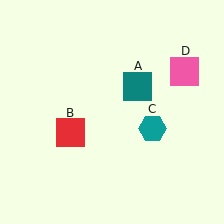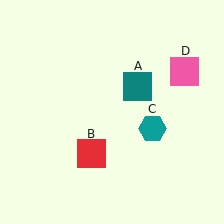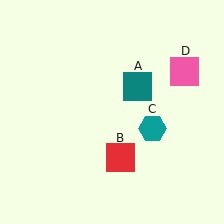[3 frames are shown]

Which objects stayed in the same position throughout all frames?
Teal square (object A) and teal hexagon (object C) and pink square (object D) remained stationary.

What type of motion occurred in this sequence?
The red square (object B) rotated counterclockwise around the center of the scene.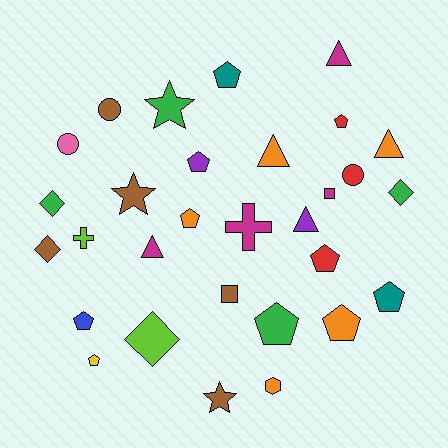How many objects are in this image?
There are 30 objects.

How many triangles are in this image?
There are 5 triangles.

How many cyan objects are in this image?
There are no cyan objects.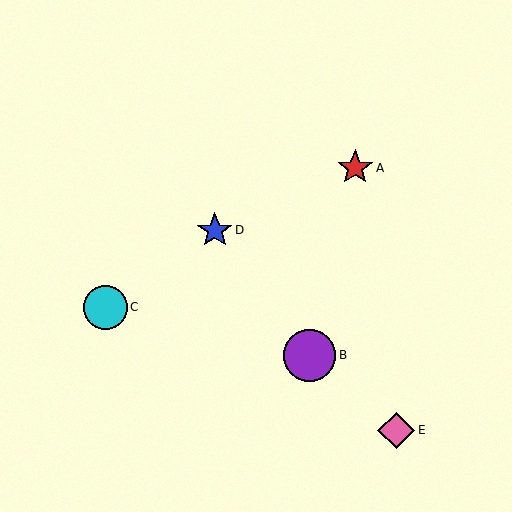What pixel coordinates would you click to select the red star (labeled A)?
Click at (355, 168) to select the red star A.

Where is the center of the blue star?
The center of the blue star is at (215, 230).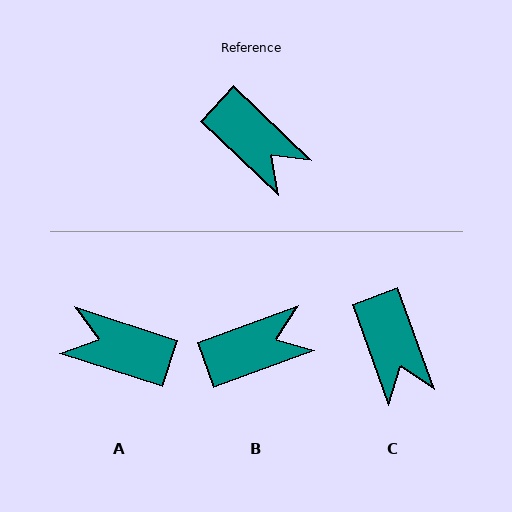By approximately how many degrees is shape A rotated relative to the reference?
Approximately 155 degrees clockwise.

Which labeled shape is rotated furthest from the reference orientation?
A, about 155 degrees away.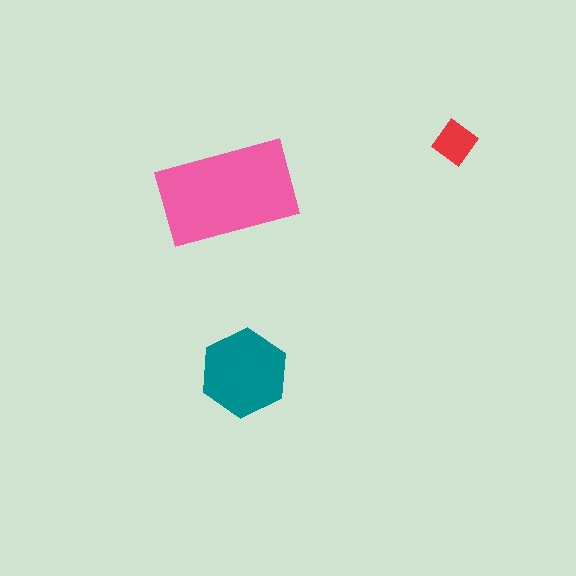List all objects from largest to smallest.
The pink rectangle, the teal hexagon, the red diamond.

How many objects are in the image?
There are 3 objects in the image.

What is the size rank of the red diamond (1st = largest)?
3rd.